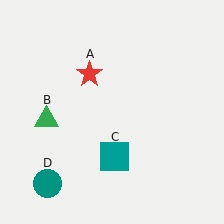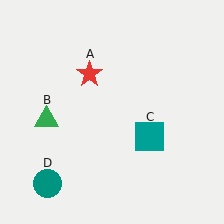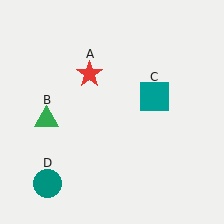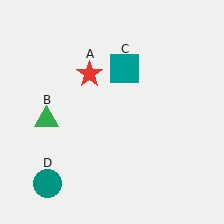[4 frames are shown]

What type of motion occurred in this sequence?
The teal square (object C) rotated counterclockwise around the center of the scene.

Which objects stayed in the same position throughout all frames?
Red star (object A) and green triangle (object B) and teal circle (object D) remained stationary.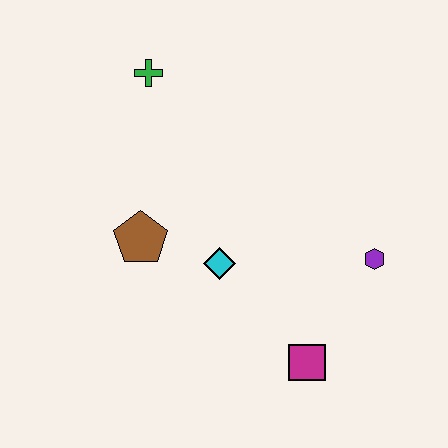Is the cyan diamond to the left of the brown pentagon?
No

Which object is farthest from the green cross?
The magenta square is farthest from the green cross.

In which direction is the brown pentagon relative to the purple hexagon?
The brown pentagon is to the left of the purple hexagon.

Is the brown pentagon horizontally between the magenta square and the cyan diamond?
No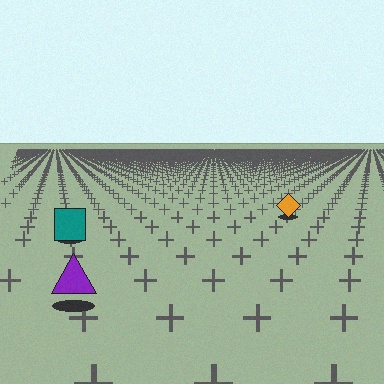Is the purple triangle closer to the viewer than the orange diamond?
Yes. The purple triangle is closer — you can tell from the texture gradient: the ground texture is coarser near it.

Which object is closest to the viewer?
The purple triangle is closest. The texture marks near it are larger and more spread out.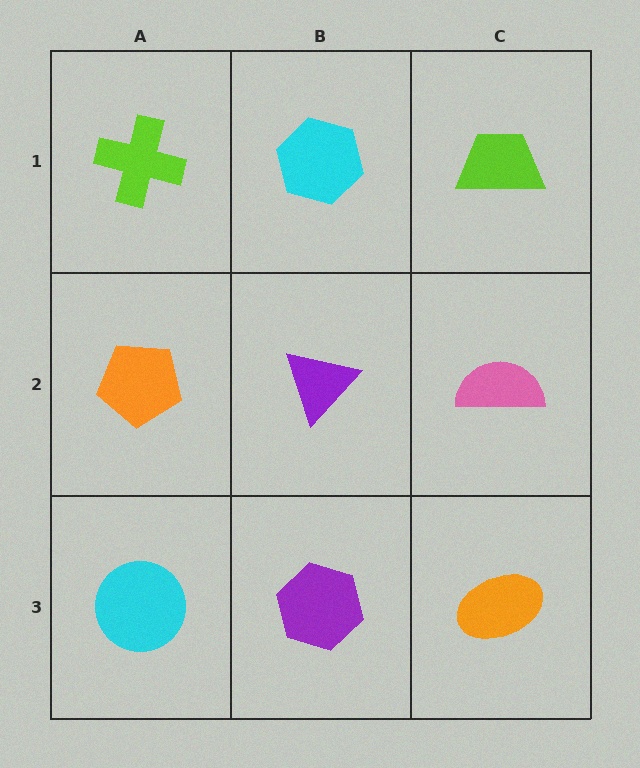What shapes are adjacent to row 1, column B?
A purple triangle (row 2, column B), a lime cross (row 1, column A), a lime trapezoid (row 1, column C).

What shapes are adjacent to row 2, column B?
A cyan hexagon (row 1, column B), a purple hexagon (row 3, column B), an orange pentagon (row 2, column A), a pink semicircle (row 2, column C).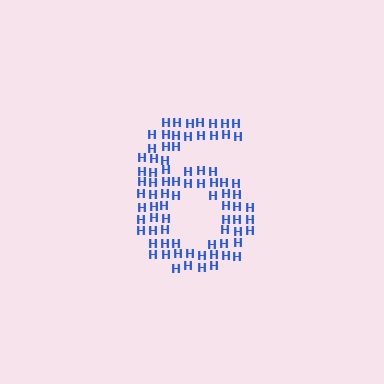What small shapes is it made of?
It is made of small letter H's.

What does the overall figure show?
The overall figure shows the digit 6.